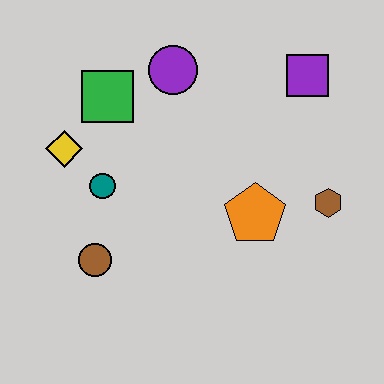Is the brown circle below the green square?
Yes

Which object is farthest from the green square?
The brown hexagon is farthest from the green square.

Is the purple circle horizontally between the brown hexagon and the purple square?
No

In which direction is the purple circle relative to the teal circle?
The purple circle is above the teal circle.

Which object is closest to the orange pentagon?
The brown hexagon is closest to the orange pentagon.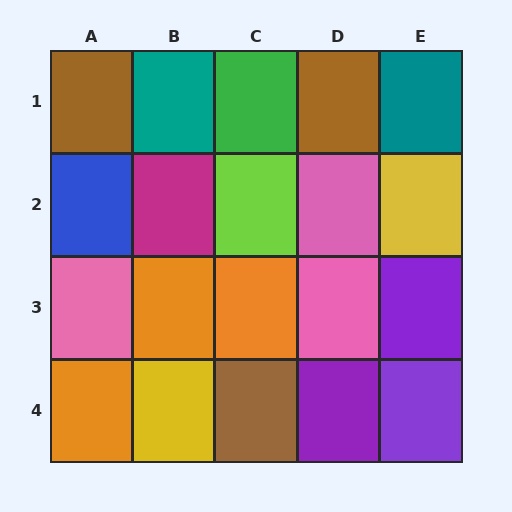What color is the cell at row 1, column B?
Teal.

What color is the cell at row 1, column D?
Brown.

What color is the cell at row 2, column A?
Blue.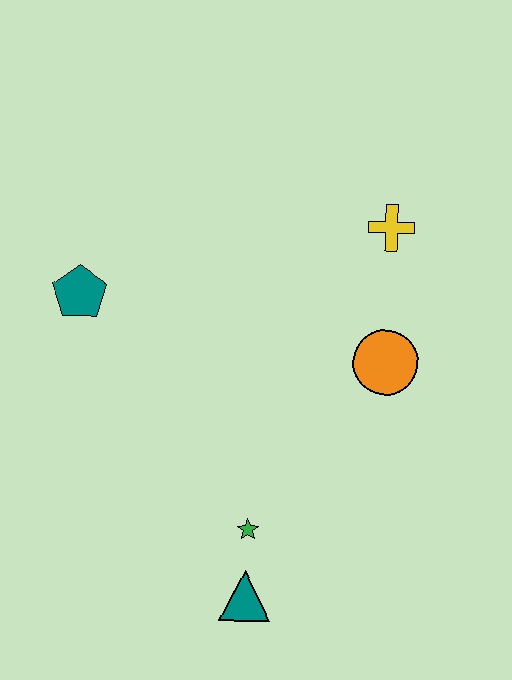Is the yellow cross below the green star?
No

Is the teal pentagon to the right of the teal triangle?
No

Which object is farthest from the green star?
The yellow cross is farthest from the green star.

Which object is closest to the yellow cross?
The orange circle is closest to the yellow cross.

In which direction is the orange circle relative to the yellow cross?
The orange circle is below the yellow cross.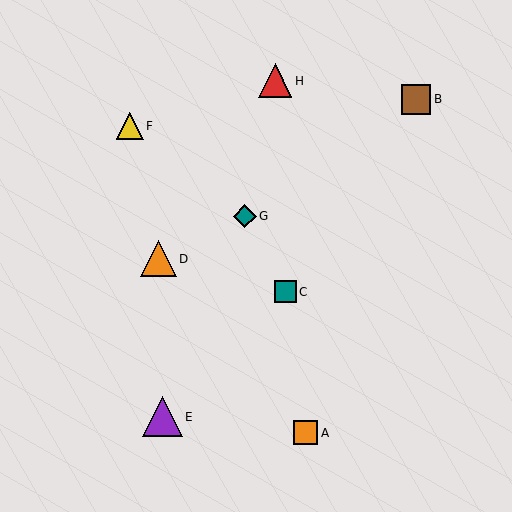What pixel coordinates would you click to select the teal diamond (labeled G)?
Click at (245, 216) to select the teal diamond G.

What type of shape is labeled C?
Shape C is a teal square.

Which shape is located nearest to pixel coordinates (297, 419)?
The orange square (labeled A) at (306, 433) is nearest to that location.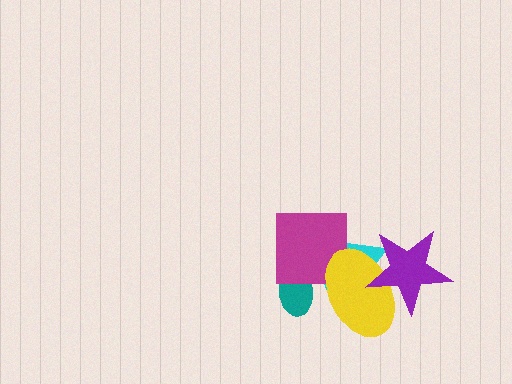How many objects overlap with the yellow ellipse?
4 objects overlap with the yellow ellipse.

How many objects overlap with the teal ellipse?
3 objects overlap with the teal ellipse.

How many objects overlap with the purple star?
2 objects overlap with the purple star.